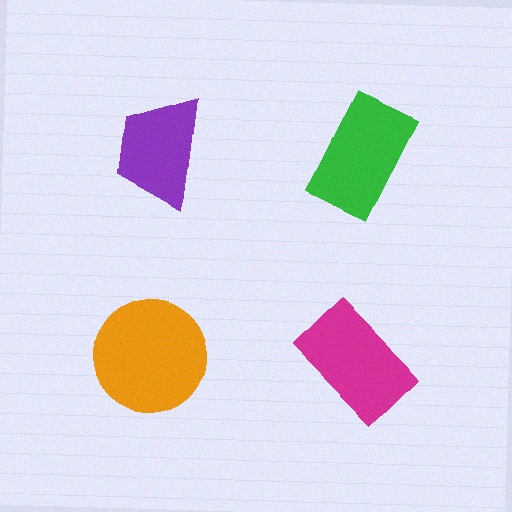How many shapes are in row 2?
2 shapes.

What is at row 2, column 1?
An orange circle.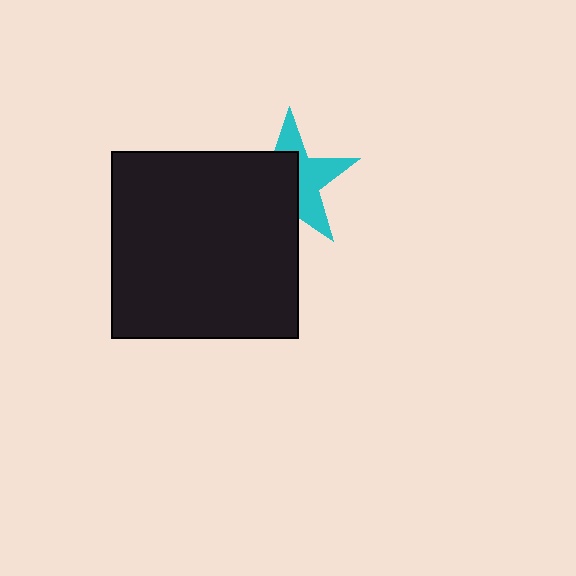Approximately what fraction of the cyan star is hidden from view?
Roughly 53% of the cyan star is hidden behind the black square.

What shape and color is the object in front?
The object in front is a black square.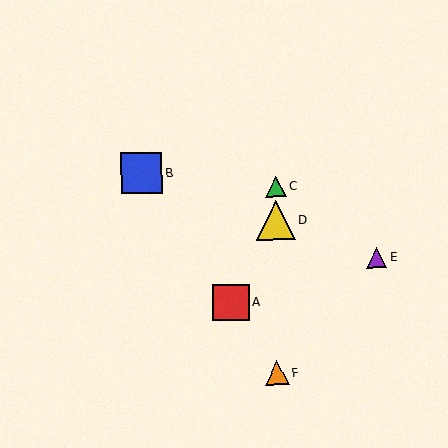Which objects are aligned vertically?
Objects C, D, F are aligned vertically.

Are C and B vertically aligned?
No, C is at x≈275 and B is at x≈141.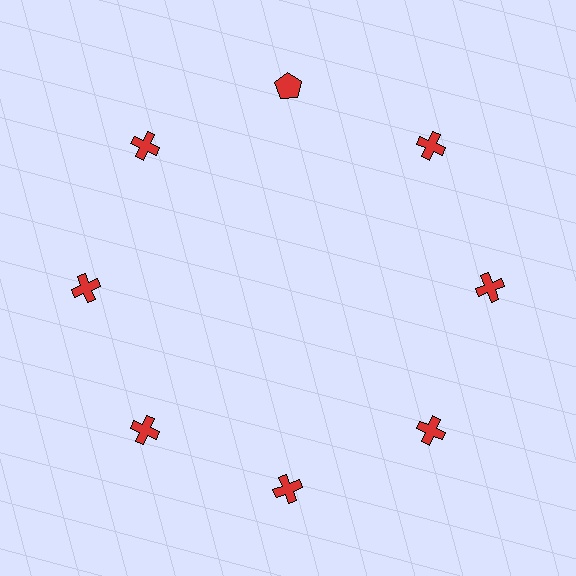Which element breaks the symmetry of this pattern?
The red pentagon at roughly the 12 o'clock position breaks the symmetry. All other shapes are red crosses.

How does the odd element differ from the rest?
It has a different shape: pentagon instead of cross.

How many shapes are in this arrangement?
There are 8 shapes arranged in a ring pattern.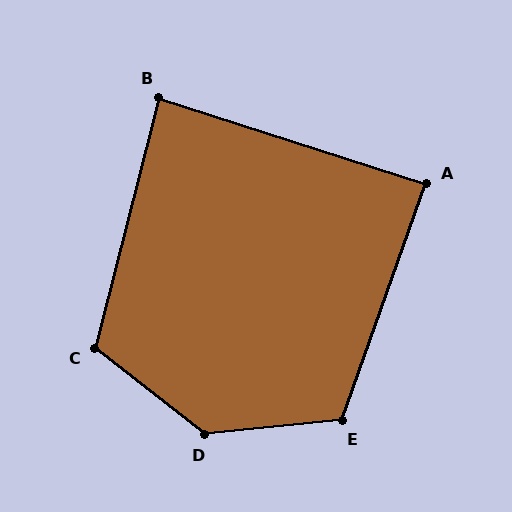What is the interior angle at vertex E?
Approximately 115 degrees (obtuse).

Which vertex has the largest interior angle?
D, at approximately 136 degrees.